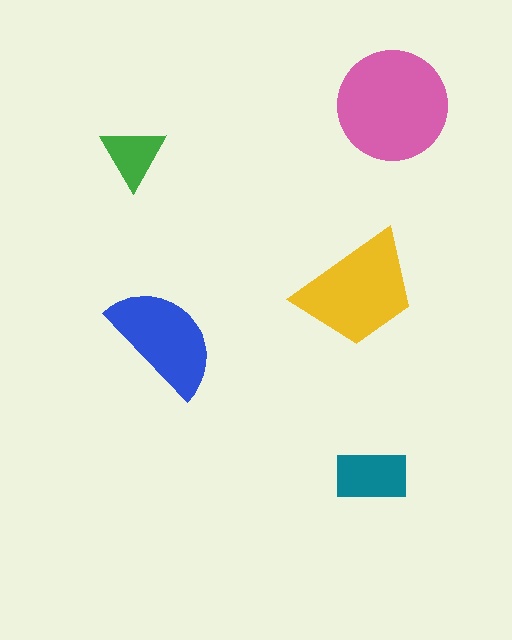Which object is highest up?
The pink circle is topmost.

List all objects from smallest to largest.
The green triangle, the teal rectangle, the blue semicircle, the yellow trapezoid, the pink circle.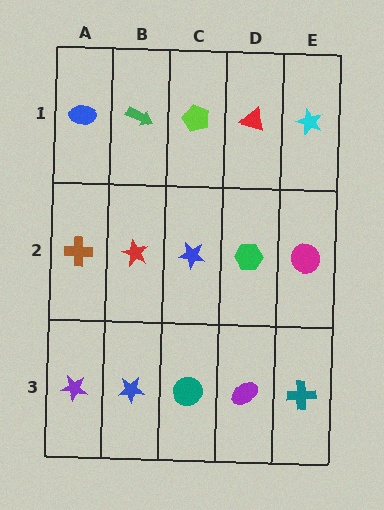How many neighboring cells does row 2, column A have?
3.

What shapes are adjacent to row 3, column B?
A red star (row 2, column B), a purple star (row 3, column A), a teal circle (row 3, column C).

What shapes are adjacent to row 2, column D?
A red triangle (row 1, column D), a purple ellipse (row 3, column D), a blue star (row 2, column C), a magenta circle (row 2, column E).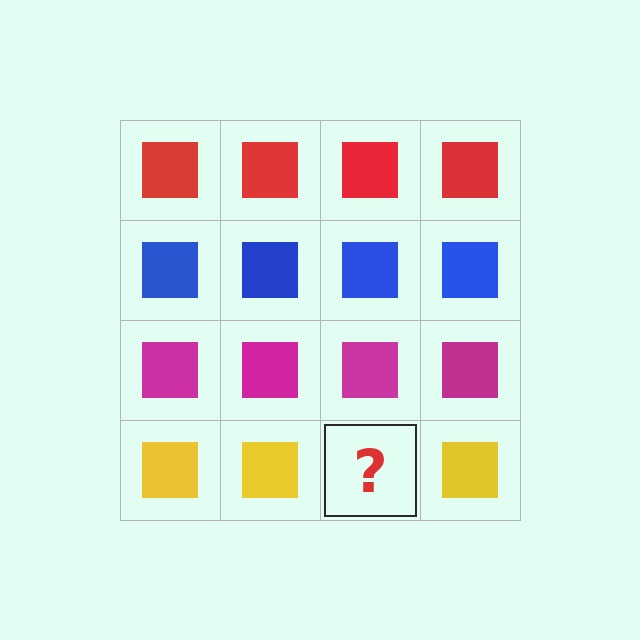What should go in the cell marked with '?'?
The missing cell should contain a yellow square.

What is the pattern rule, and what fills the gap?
The rule is that each row has a consistent color. The gap should be filled with a yellow square.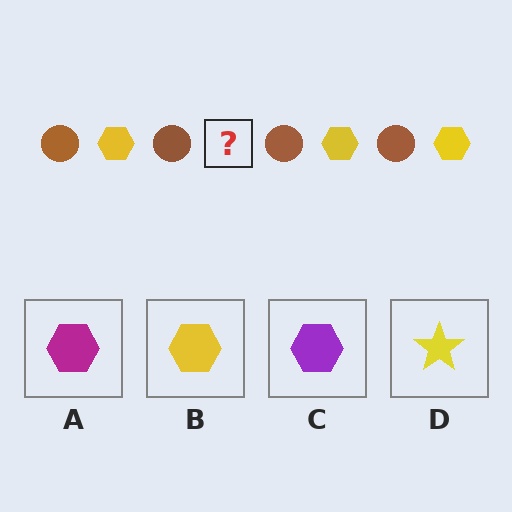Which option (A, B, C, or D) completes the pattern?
B.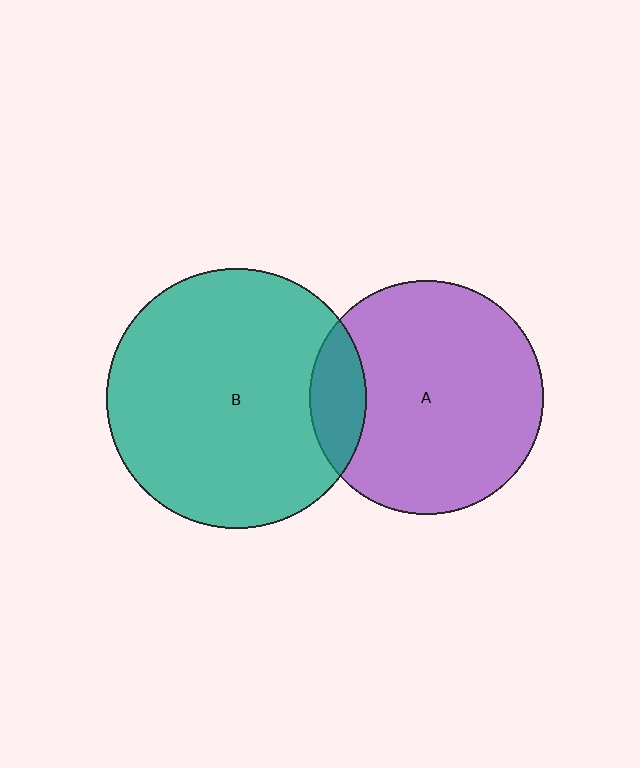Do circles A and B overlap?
Yes.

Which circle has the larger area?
Circle B (teal).